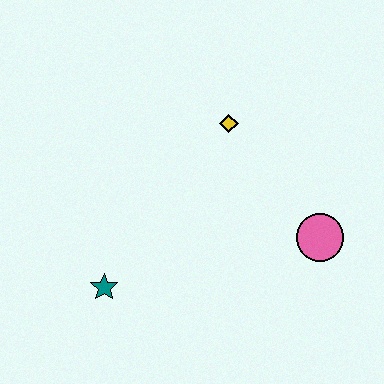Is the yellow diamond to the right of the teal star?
Yes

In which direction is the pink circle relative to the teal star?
The pink circle is to the right of the teal star.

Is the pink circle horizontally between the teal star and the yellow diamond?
No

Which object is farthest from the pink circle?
The teal star is farthest from the pink circle.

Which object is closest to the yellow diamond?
The pink circle is closest to the yellow diamond.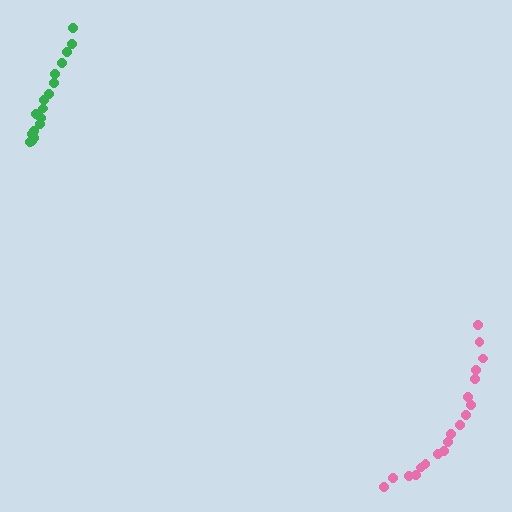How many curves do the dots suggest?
There are 2 distinct paths.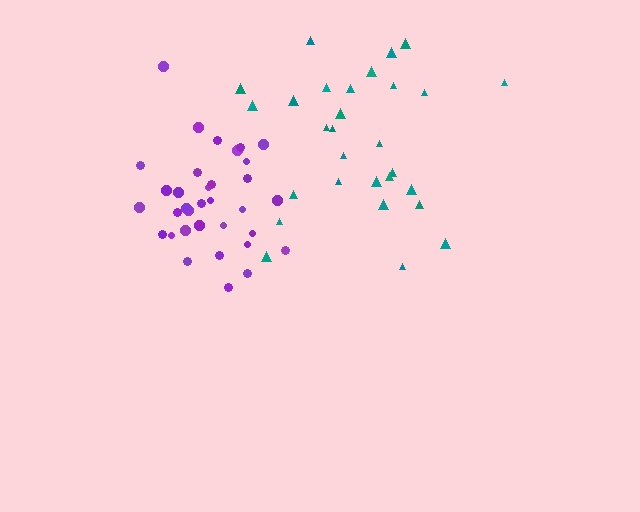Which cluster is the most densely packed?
Purple.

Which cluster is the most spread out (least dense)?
Teal.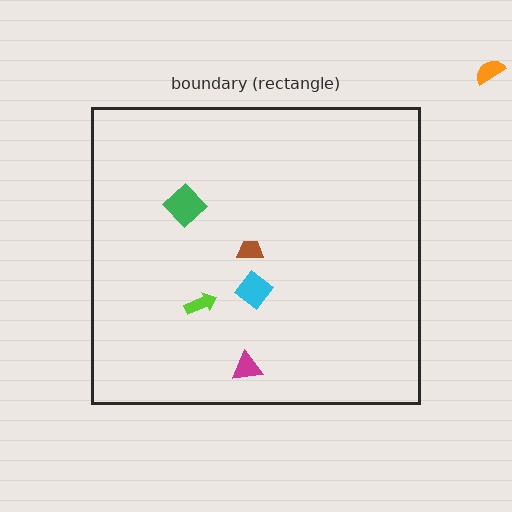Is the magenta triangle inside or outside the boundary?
Inside.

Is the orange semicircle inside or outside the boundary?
Outside.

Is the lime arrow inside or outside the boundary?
Inside.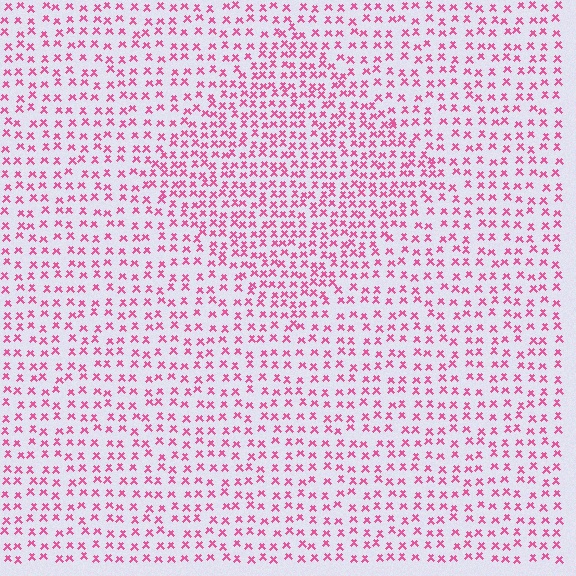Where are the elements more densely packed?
The elements are more densely packed inside the diamond boundary.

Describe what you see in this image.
The image contains small pink elements arranged at two different densities. A diamond-shaped region is visible where the elements are more densely packed than the surrounding area.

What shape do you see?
I see a diamond.